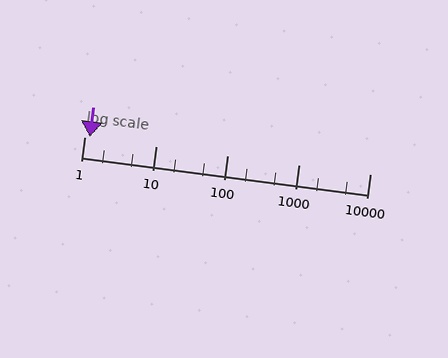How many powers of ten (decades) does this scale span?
The scale spans 4 decades, from 1 to 10000.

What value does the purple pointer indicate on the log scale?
The pointer indicates approximately 1.2.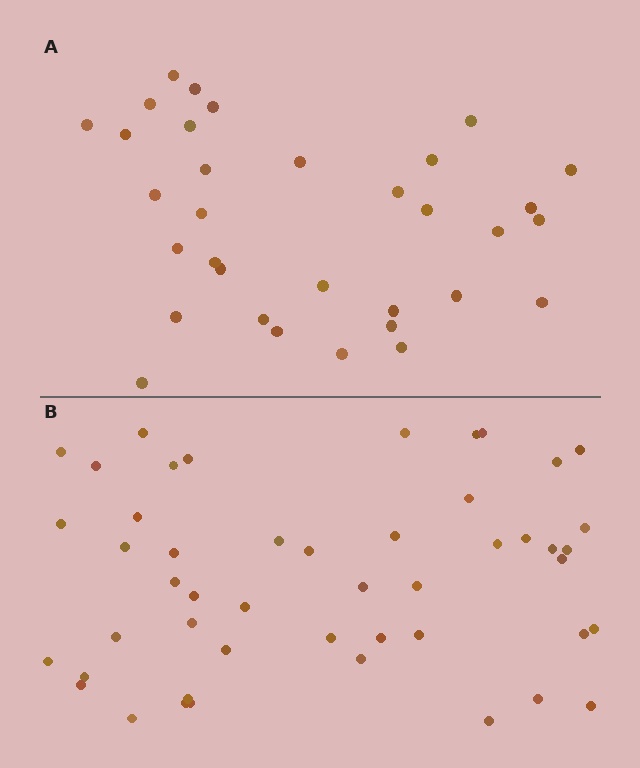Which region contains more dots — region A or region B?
Region B (the bottom region) has more dots.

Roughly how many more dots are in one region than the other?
Region B has approximately 15 more dots than region A.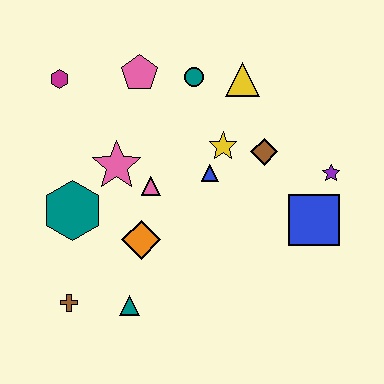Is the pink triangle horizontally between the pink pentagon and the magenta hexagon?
No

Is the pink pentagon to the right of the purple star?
No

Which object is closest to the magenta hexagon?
The pink pentagon is closest to the magenta hexagon.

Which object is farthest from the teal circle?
The brown cross is farthest from the teal circle.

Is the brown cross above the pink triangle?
No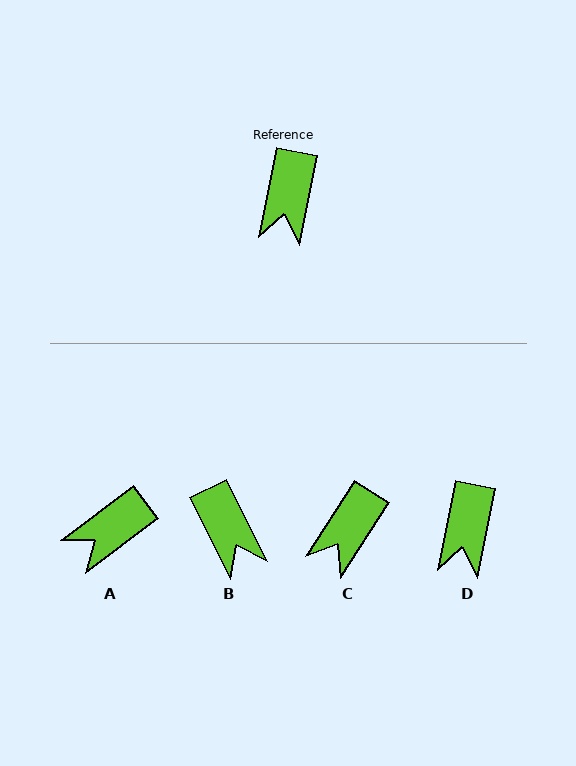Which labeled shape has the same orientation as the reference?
D.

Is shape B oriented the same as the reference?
No, it is off by about 38 degrees.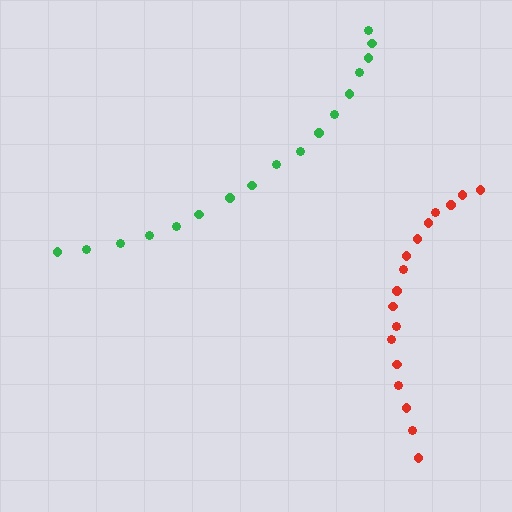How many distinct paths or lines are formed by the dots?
There are 2 distinct paths.